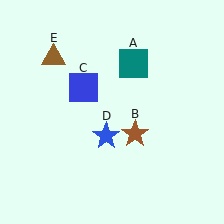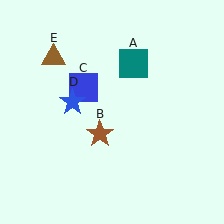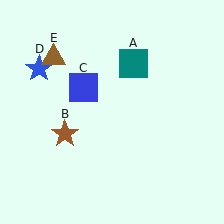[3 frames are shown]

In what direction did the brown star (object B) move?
The brown star (object B) moved left.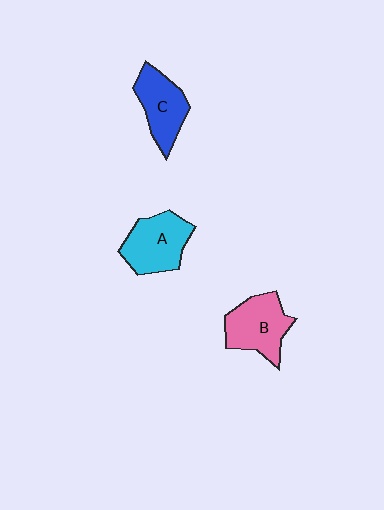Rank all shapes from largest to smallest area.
From largest to smallest: A (cyan), B (pink), C (blue).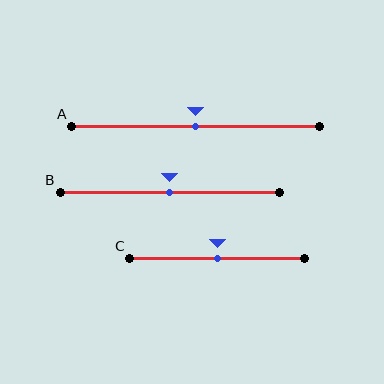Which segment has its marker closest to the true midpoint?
Segment A has its marker closest to the true midpoint.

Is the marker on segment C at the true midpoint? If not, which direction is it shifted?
Yes, the marker on segment C is at the true midpoint.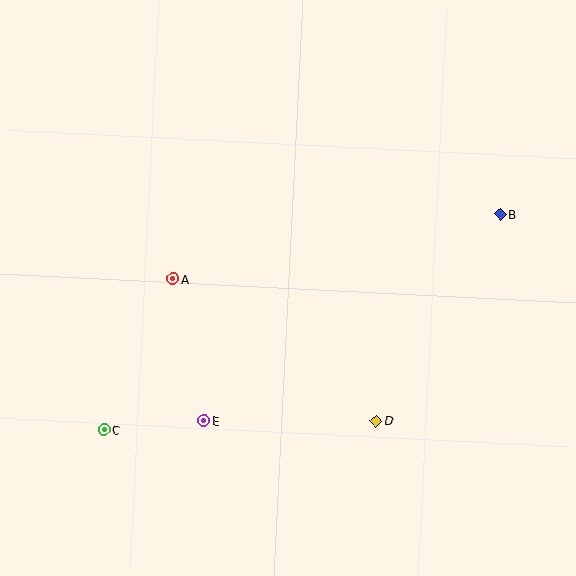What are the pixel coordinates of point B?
Point B is at (500, 214).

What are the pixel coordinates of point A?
Point A is at (173, 279).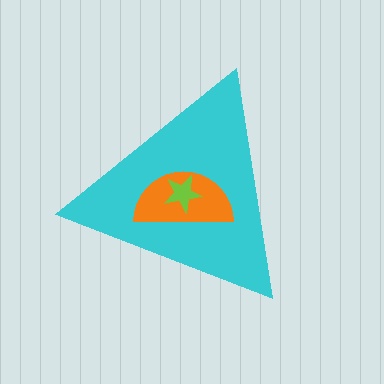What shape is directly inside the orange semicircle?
The lime star.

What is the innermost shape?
The lime star.